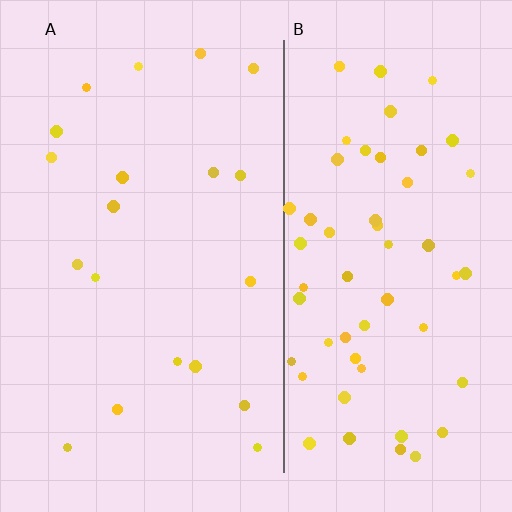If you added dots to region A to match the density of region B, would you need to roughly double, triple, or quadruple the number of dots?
Approximately triple.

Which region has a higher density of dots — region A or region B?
B (the right).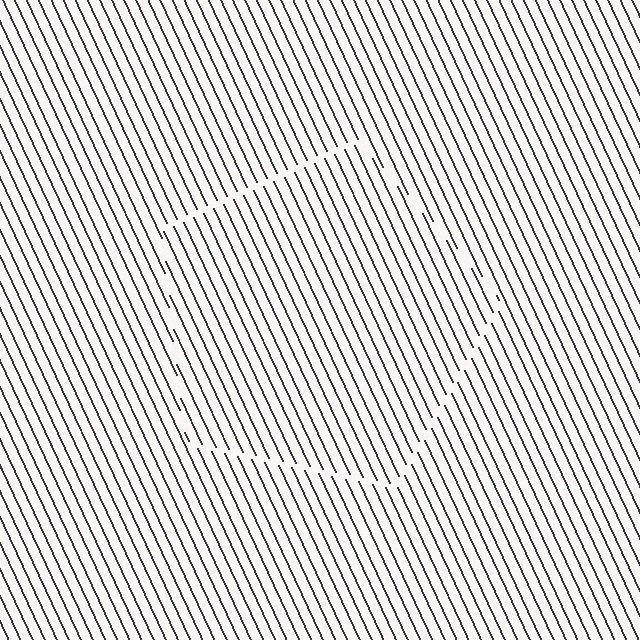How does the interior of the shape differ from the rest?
The interior of the shape contains the same grating, shifted by half a period — the contour is defined by the phase discontinuity where line-ends from the inner and outer gratings abut.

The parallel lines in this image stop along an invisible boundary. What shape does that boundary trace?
An illusory pentagon. The interior of the shape contains the same grating, shifted by half a period — the contour is defined by the phase discontinuity where line-ends from the inner and outer gratings abut.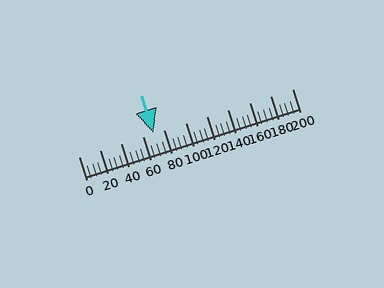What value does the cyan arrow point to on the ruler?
The cyan arrow points to approximately 70.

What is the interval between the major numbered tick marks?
The major tick marks are spaced 20 units apart.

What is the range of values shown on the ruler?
The ruler shows values from 0 to 200.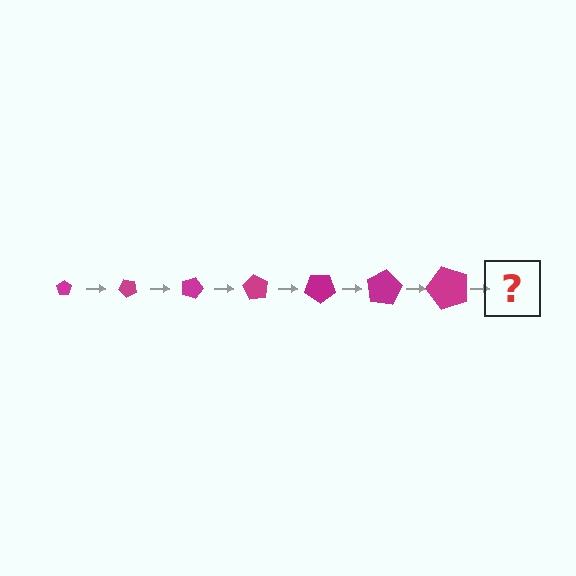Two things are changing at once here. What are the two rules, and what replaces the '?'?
The two rules are that the pentagon grows larger each step and it rotates 45 degrees each step. The '?' should be a pentagon, larger than the previous one and rotated 315 degrees from the start.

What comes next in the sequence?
The next element should be a pentagon, larger than the previous one and rotated 315 degrees from the start.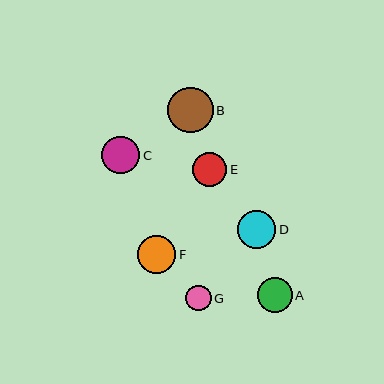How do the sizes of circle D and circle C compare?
Circle D and circle C are approximately the same size.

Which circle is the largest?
Circle B is the largest with a size of approximately 45 pixels.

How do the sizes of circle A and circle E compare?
Circle A and circle E are approximately the same size.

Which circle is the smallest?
Circle G is the smallest with a size of approximately 25 pixels.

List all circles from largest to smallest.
From largest to smallest: B, D, F, C, A, E, G.